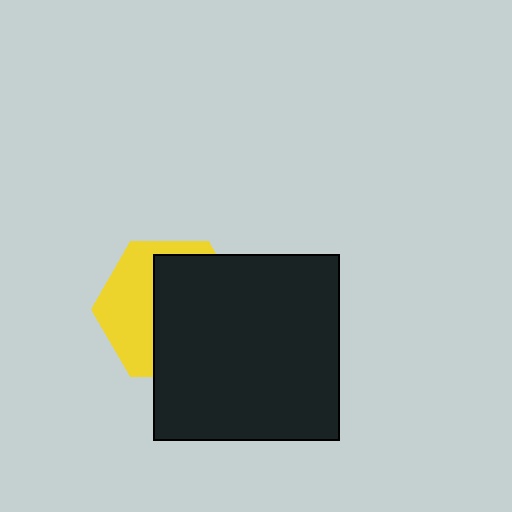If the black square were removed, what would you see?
You would see the complete yellow hexagon.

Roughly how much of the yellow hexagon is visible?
A small part of it is visible (roughly 41%).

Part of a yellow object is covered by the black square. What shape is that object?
It is a hexagon.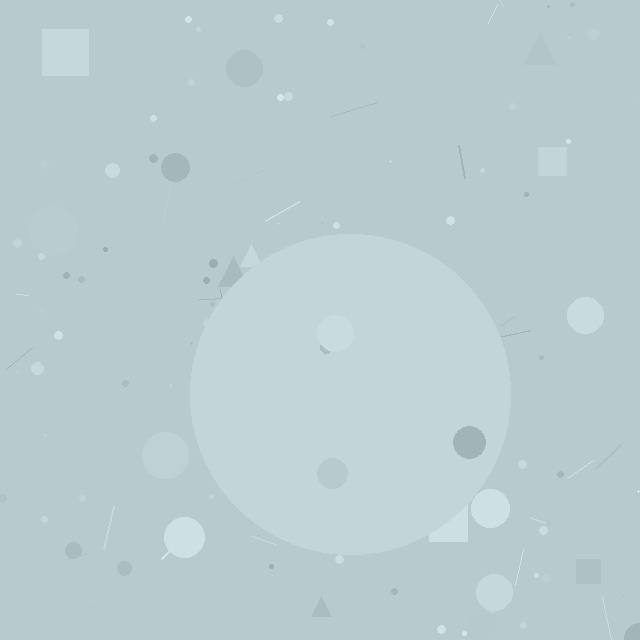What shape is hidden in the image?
A circle is hidden in the image.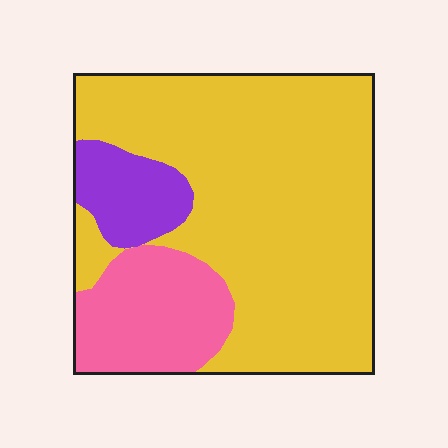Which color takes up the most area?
Yellow, at roughly 70%.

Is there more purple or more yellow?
Yellow.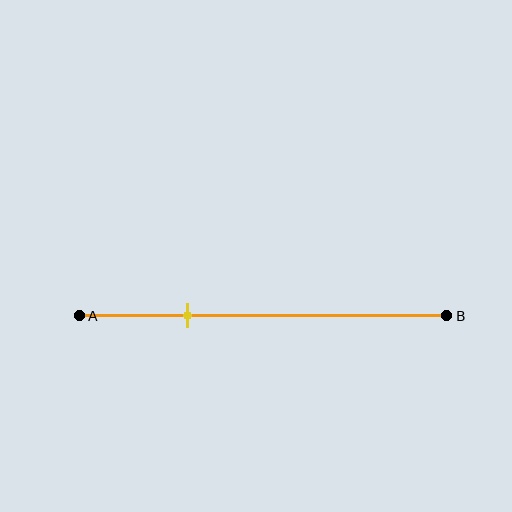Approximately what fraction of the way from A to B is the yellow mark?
The yellow mark is approximately 30% of the way from A to B.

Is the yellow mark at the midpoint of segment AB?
No, the mark is at about 30% from A, not at the 50% midpoint.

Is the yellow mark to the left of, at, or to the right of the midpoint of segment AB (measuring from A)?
The yellow mark is to the left of the midpoint of segment AB.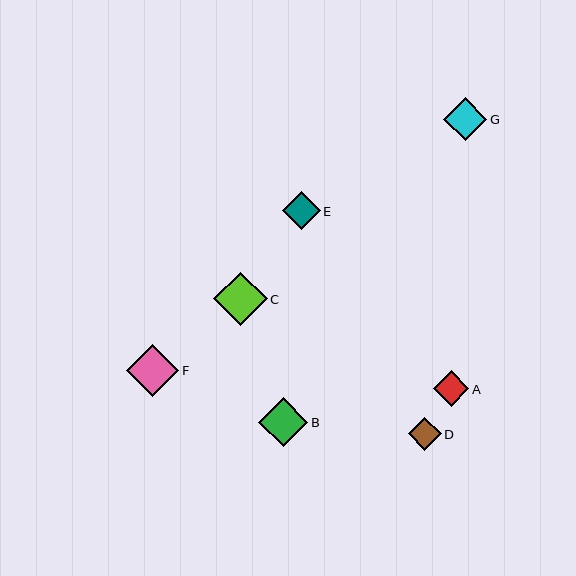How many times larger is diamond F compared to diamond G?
Diamond F is approximately 1.2 times the size of diamond G.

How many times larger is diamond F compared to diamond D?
Diamond F is approximately 1.6 times the size of diamond D.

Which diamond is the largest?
Diamond C is the largest with a size of approximately 54 pixels.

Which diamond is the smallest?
Diamond D is the smallest with a size of approximately 33 pixels.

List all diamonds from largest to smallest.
From largest to smallest: C, F, B, G, E, A, D.